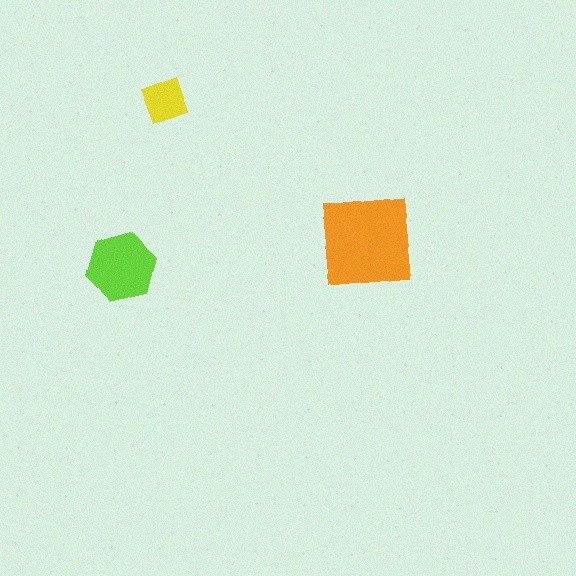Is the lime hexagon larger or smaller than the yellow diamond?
Larger.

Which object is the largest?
The orange square.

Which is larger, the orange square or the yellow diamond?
The orange square.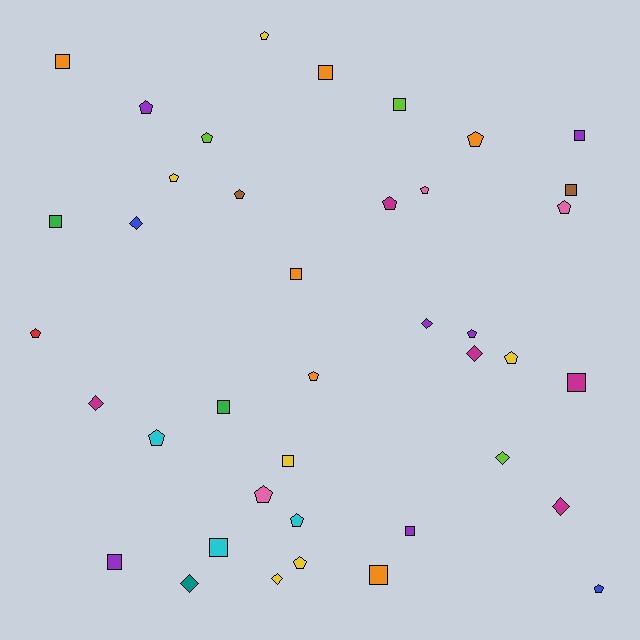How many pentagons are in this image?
There are 18 pentagons.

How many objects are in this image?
There are 40 objects.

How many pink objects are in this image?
There are 3 pink objects.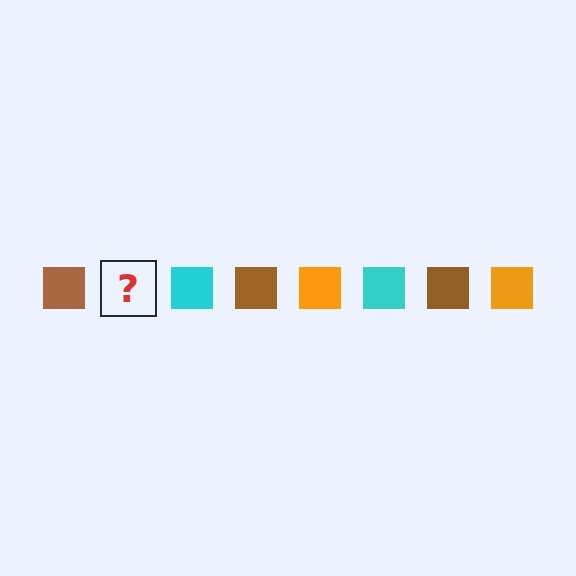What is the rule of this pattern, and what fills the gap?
The rule is that the pattern cycles through brown, orange, cyan squares. The gap should be filled with an orange square.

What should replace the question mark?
The question mark should be replaced with an orange square.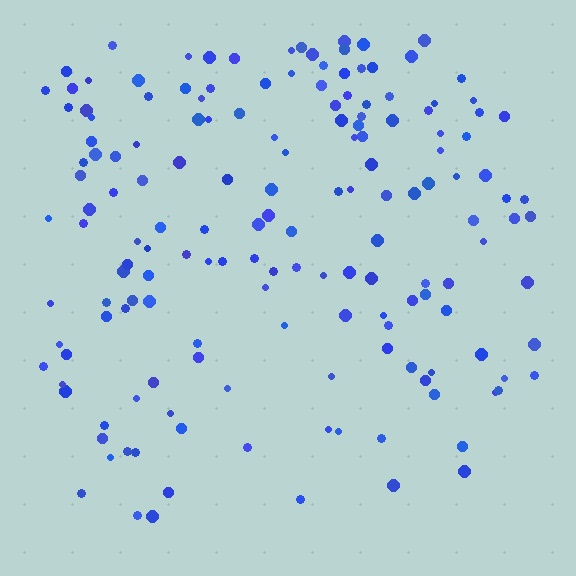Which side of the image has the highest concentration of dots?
The top.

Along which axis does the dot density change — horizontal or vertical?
Vertical.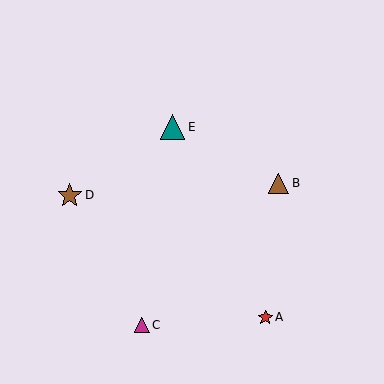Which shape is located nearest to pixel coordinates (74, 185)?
The brown star (labeled D) at (70, 195) is nearest to that location.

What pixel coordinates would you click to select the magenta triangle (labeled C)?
Click at (142, 325) to select the magenta triangle C.